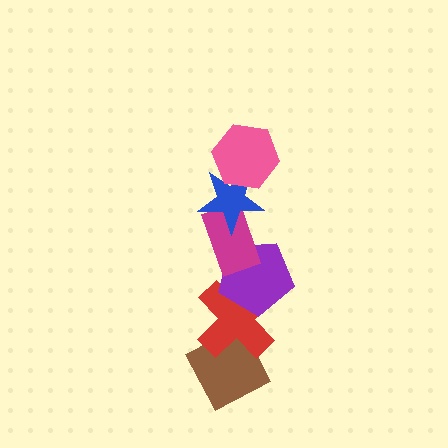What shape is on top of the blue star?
The pink hexagon is on top of the blue star.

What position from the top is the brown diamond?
The brown diamond is 6th from the top.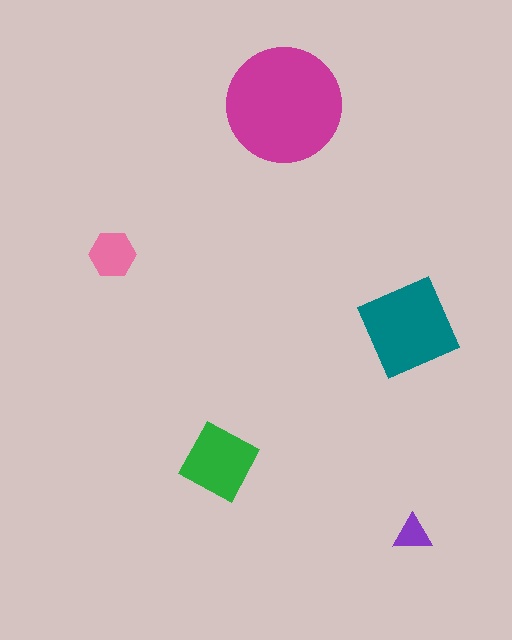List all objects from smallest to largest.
The purple triangle, the pink hexagon, the green diamond, the teal square, the magenta circle.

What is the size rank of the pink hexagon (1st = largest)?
4th.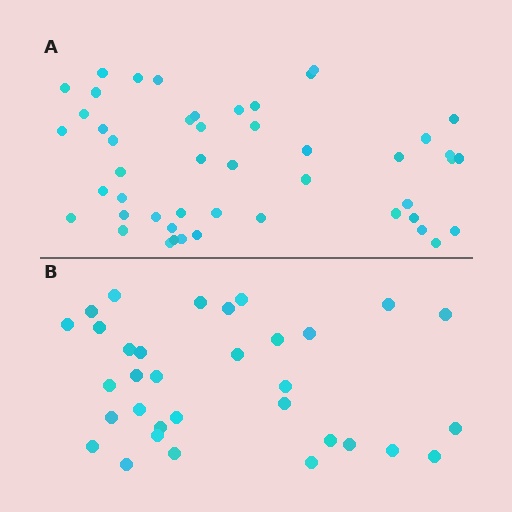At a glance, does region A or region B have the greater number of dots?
Region A (the top region) has more dots.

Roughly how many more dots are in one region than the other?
Region A has approximately 15 more dots than region B.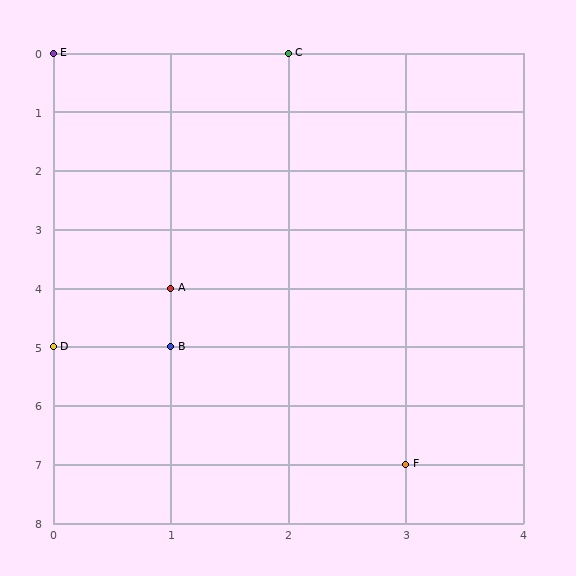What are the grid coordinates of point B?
Point B is at grid coordinates (1, 5).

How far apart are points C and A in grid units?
Points C and A are 1 column and 4 rows apart (about 4.1 grid units diagonally).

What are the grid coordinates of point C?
Point C is at grid coordinates (2, 0).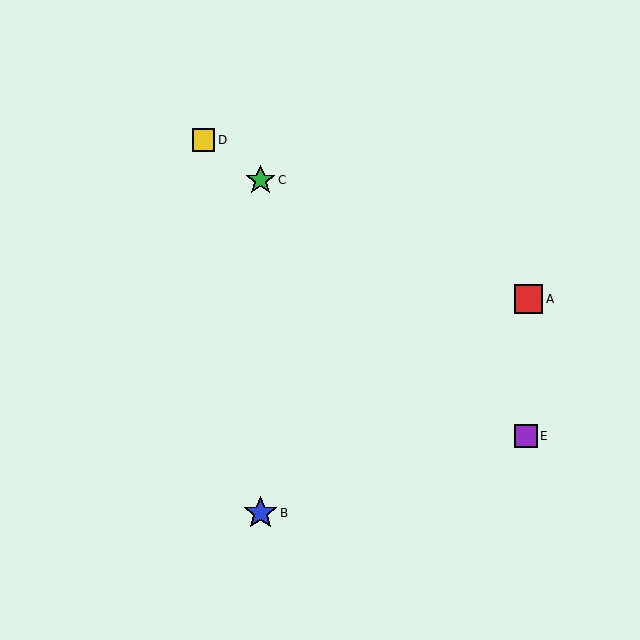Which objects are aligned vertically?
Objects B, C are aligned vertically.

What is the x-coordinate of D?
Object D is at x≈203.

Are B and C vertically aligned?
Yes, both are at x≈261.